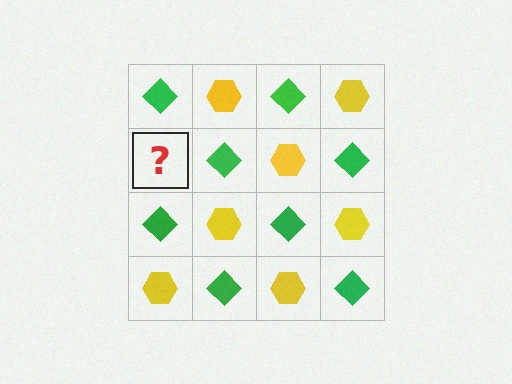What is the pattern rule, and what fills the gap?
The rule is that it alternates green diamond and yellow hexagon in a checkerboard pattern. The gap should be filled with a yellow hexagon.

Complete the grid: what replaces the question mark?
The question mark should be replaced with a yellow hexagon.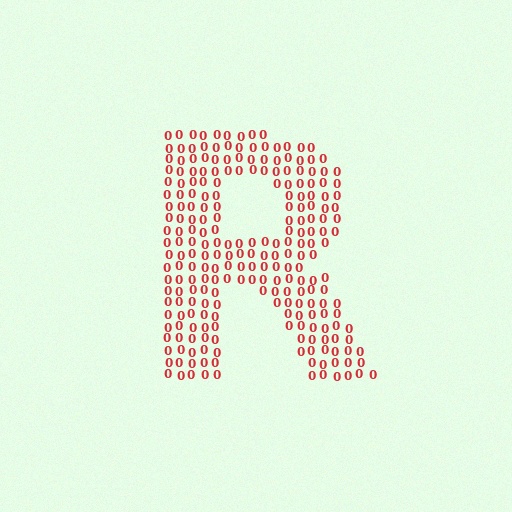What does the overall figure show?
The overall figure shows the letter R.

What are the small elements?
The small elements are digit 0's.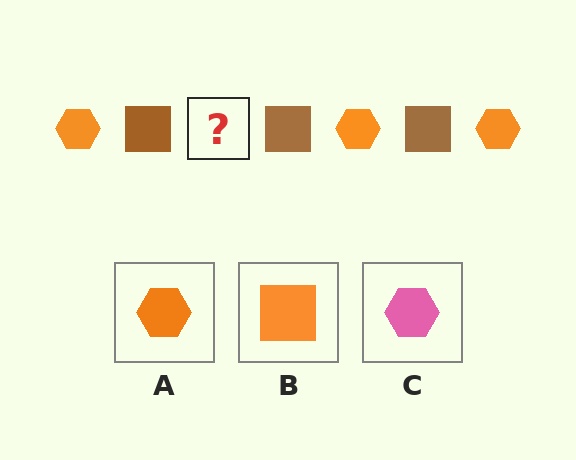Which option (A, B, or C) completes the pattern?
A.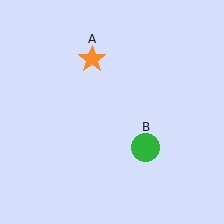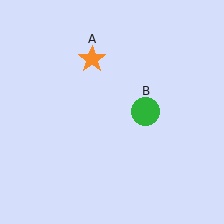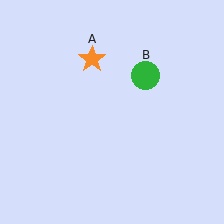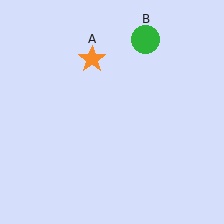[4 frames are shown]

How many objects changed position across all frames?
1 object changed position: green circle (object B).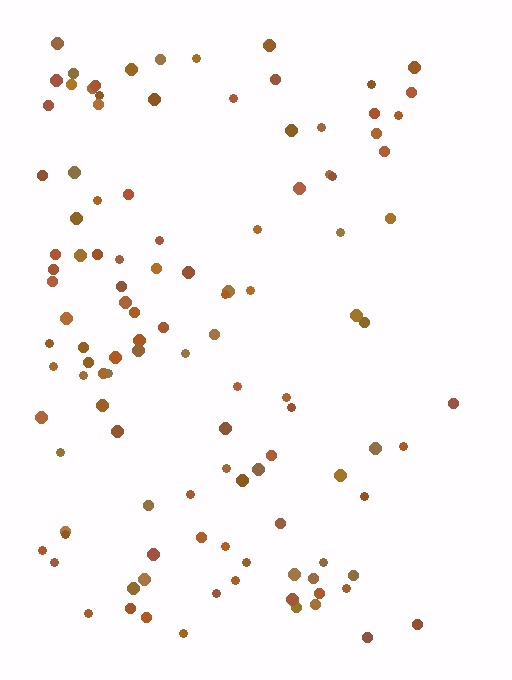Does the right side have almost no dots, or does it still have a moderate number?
Still a moderate number, just noticeably fewer than the left.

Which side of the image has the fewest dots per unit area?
The right.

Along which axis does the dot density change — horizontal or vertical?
Horizontal.